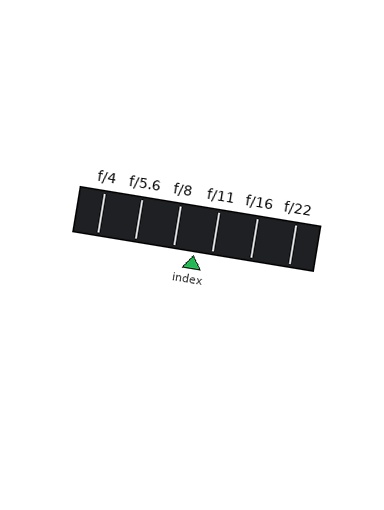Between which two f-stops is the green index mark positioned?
The index mark is between f/8 and f/11.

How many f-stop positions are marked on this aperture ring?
There are 6 f-stop positions marked.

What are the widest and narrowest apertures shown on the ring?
The widest aperture shown is f/4 and the narrowest is f/22.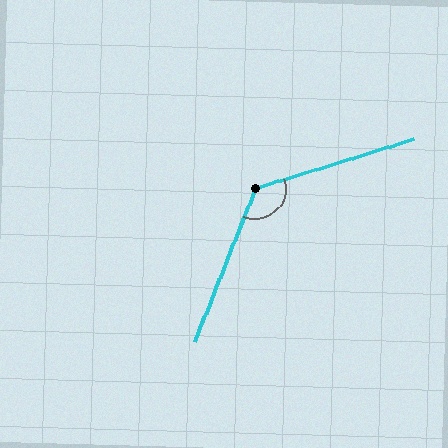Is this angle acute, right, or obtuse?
It is obtuse.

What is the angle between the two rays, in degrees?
Approximately 130 degrees.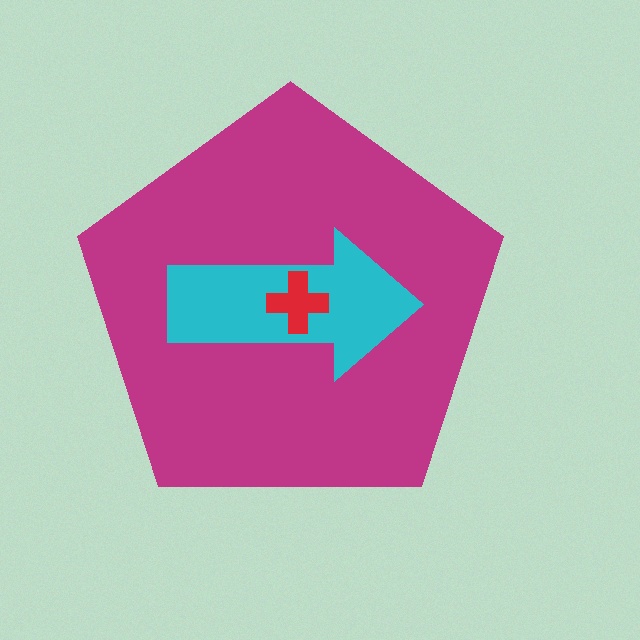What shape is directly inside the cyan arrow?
The red cross.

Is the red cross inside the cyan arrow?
Yes.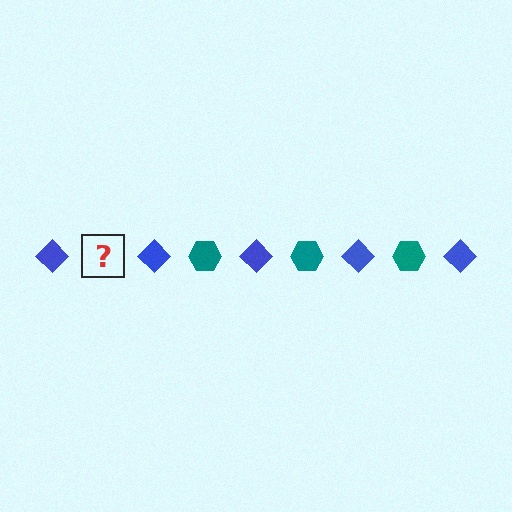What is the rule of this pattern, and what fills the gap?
The rule is that the pattern alternates between blue diamond and teal hexagon. The gap should be filled with a teal hexagon.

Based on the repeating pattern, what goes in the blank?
The blank should be a teal hexagon.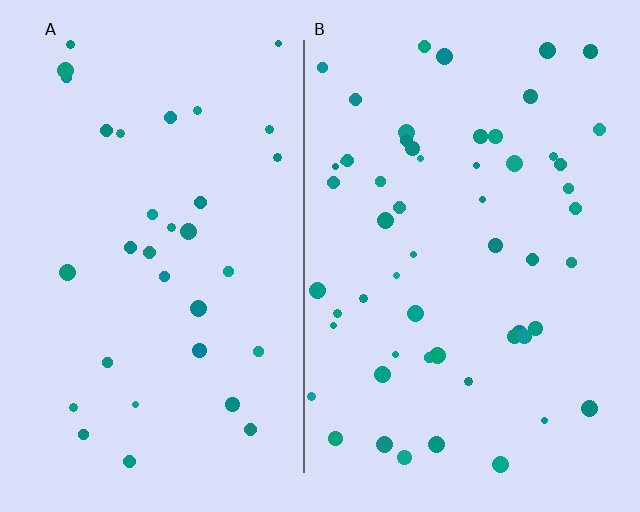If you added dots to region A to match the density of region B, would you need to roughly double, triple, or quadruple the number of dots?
Approximately double.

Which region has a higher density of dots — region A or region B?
B (the right).